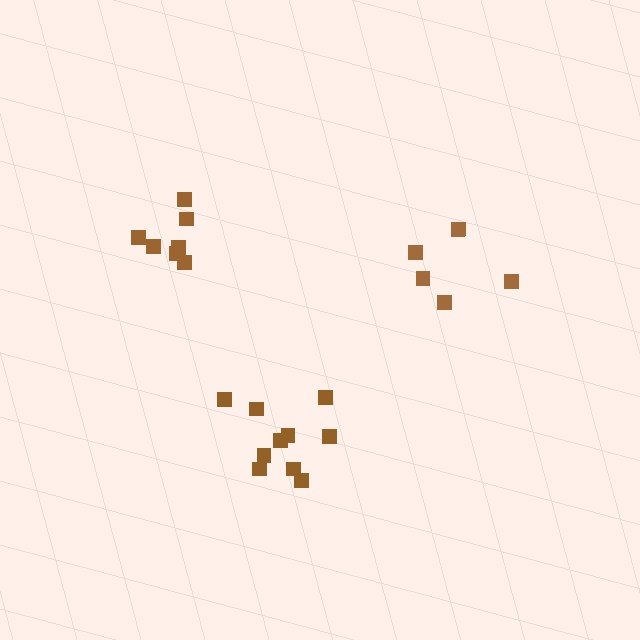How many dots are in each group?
Group 1: 10 dots, Group 2: 7 dots, Group 3: 6 dots (23 total).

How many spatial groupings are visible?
There are 3 spatial groupings.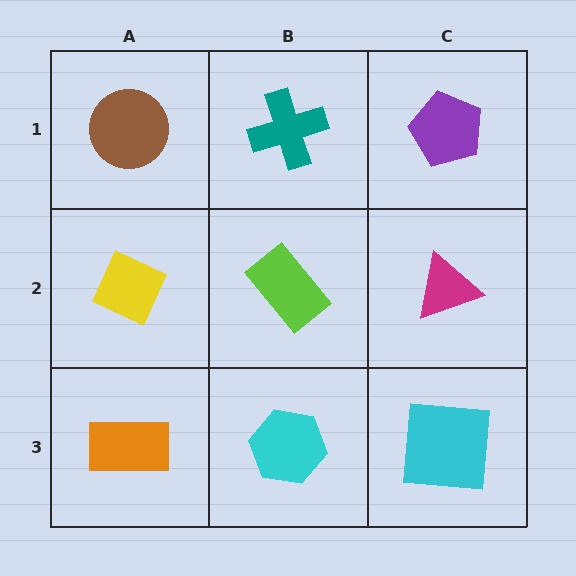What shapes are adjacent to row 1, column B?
A lime rectangle (row 2, column B), a brown circle (row 1, column A), a purple pentagon (row 1, column C).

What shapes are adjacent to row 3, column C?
A magenta triangle (row 2, column C), a cyan hexagon (row 3, column B).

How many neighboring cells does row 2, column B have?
4.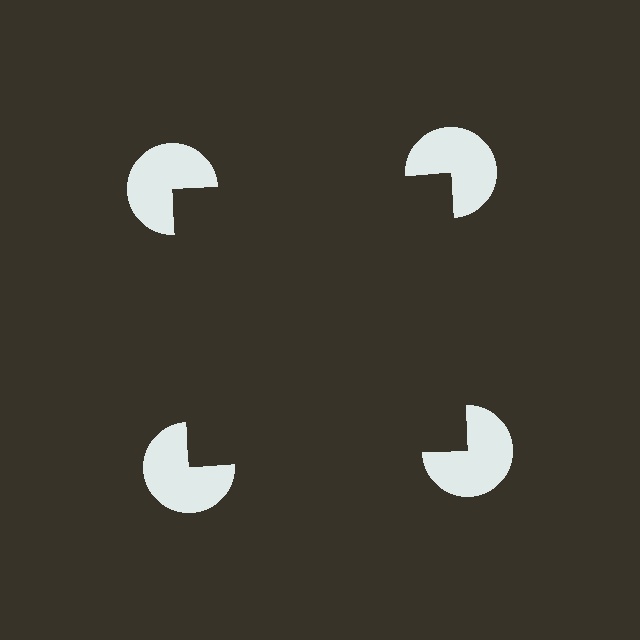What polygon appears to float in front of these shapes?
An illusory square — its edges are inferred from the aligned wedge cuts in the pac-man discs, not physically drawn.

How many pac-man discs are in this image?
There are 4 — one at each vertex of the illusory square.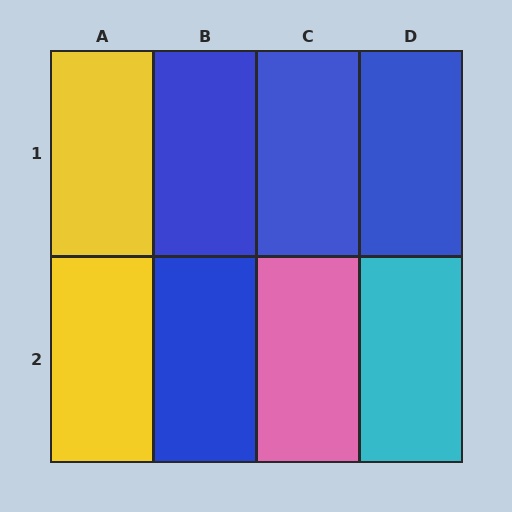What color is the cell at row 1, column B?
Blue.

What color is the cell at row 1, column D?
Blue.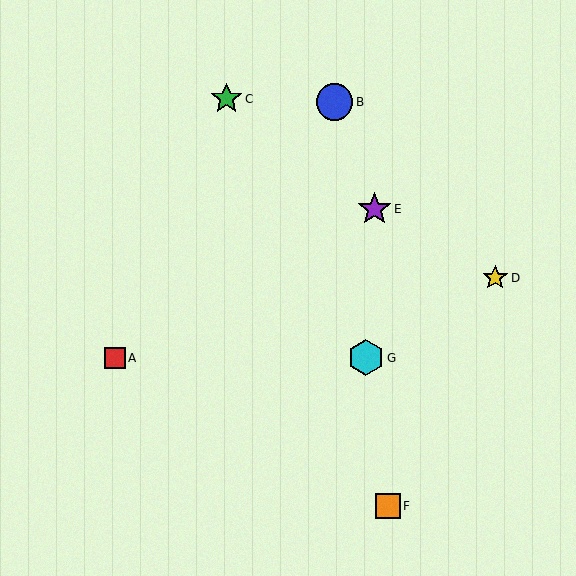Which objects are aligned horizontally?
Objects A, G are aligned horizontally.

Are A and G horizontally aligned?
Yes, both are at y≈358.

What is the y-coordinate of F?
Object F is at y≈506.